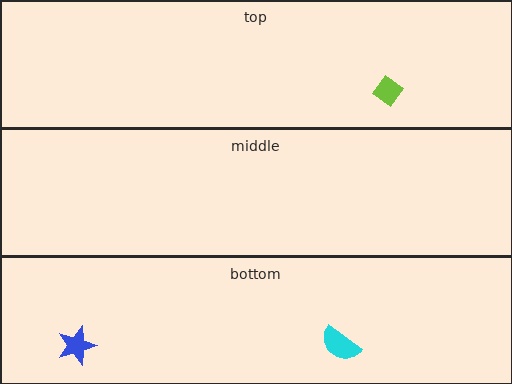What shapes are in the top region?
The lime diamond.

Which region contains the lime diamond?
The top region.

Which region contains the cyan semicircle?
The bottom region.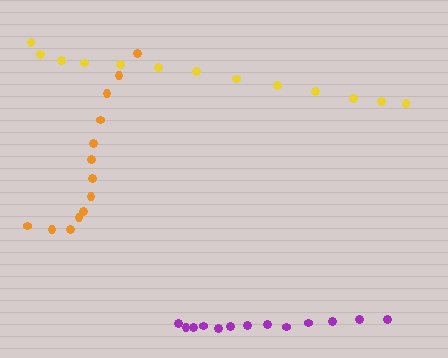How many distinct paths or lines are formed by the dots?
There are 3 distinct paths.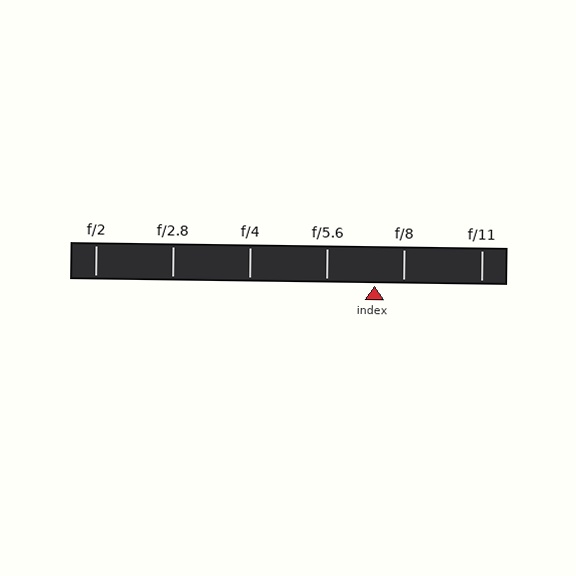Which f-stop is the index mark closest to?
The index mark is closest to f/8.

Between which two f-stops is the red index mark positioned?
The index mark is between f/5.6 and f/8.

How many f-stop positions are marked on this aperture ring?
There are 6 f-stop positions marked.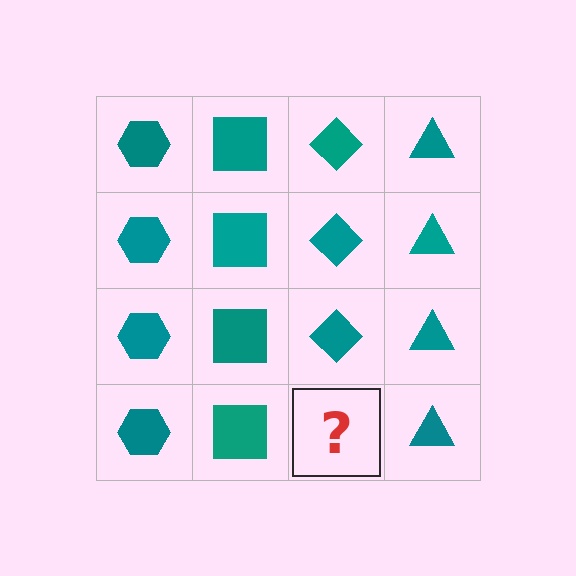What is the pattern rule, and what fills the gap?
The rule is that each column has a consistent shape. The gap should be filled with a teal diamond.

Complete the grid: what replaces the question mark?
The question mark should be replaced with a teal diamond.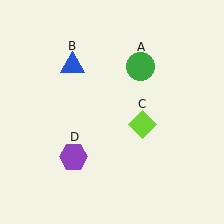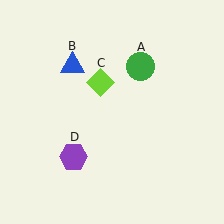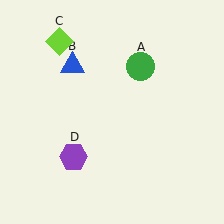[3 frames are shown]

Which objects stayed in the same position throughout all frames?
Green circle (object A) and blue triangle (object B) and purple hexagon (object D) remained stationary.